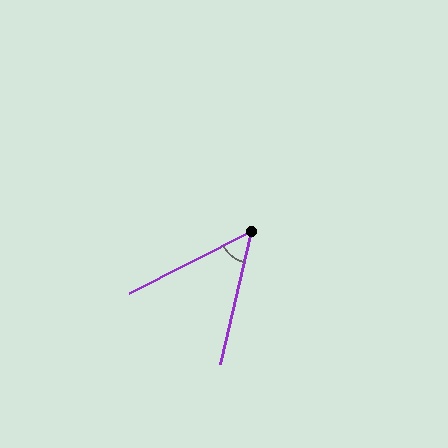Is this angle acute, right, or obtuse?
It is acute.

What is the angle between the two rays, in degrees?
Approximately 50 degrees.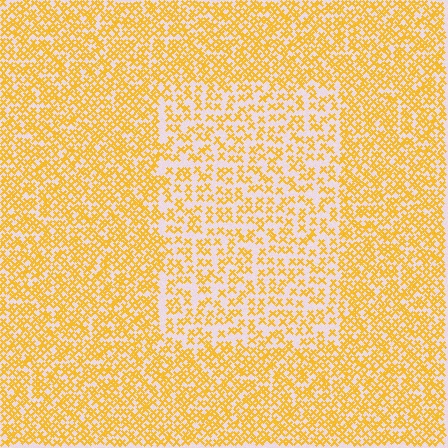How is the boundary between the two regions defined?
The boundary is defined by a change in element density (approximately 1.8x ratio). All elements are the same color, size, and shape.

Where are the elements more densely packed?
The elements are more densely packed outside the rectangle boundary.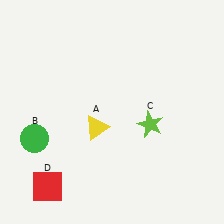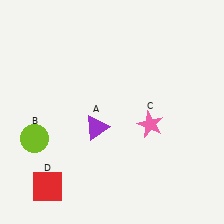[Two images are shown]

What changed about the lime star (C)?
In Image 1, C is lime. In Image 2, it changed to pink.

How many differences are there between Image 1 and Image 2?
There are 3 differences between the two images.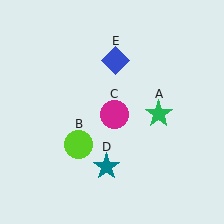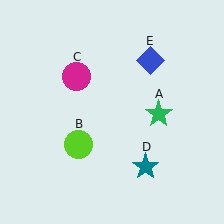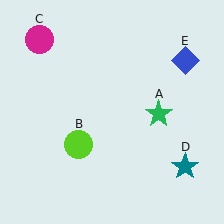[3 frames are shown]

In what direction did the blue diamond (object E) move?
The blue diamond (object E) moved right.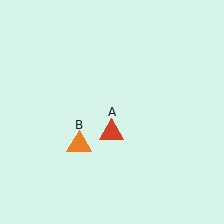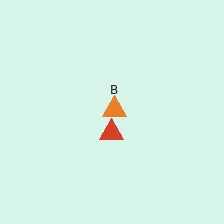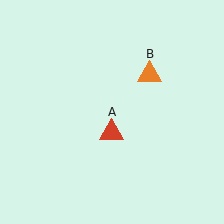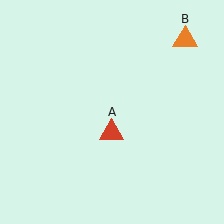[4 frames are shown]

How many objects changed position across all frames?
1 object changed position: orange triangle (object B).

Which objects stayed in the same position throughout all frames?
Red triangle (object A) remained stationary.